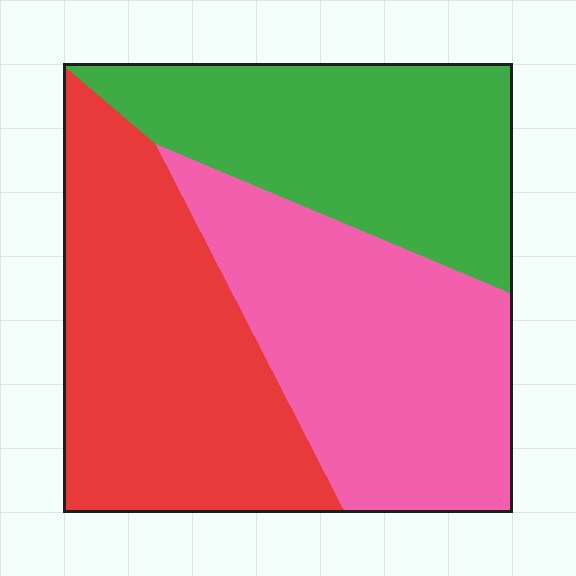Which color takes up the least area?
Green, at roughly 30%.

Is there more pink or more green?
Pink.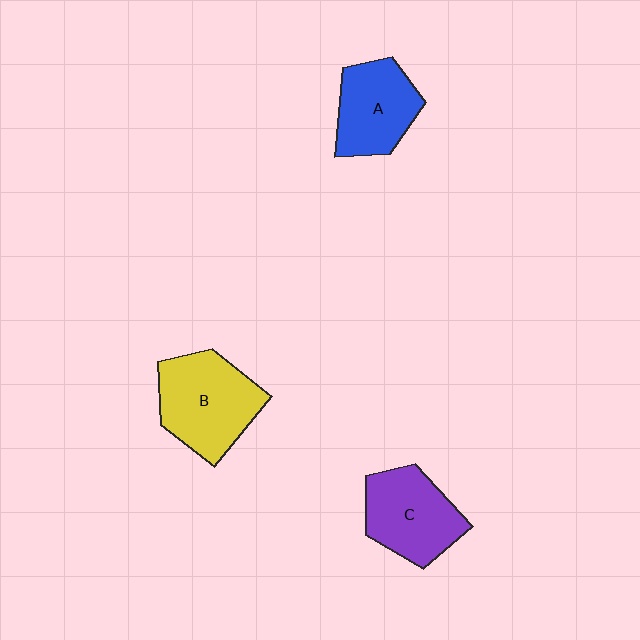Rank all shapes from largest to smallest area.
From largest to smallest: B (yellow), C (purple), A (blue).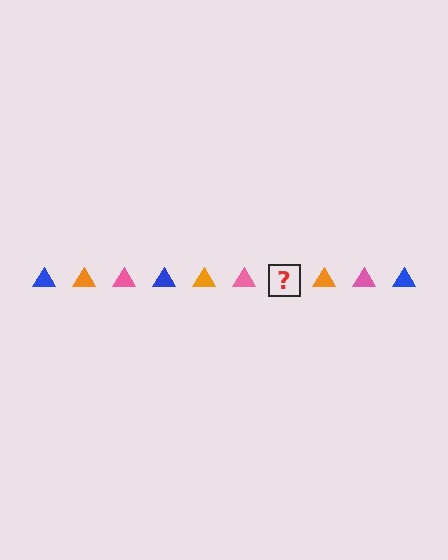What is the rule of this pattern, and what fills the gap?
The rule is that the pattern cycles through blue, orange, pink triangles. The gap should be filled with a blue triangle.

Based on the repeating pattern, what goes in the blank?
The blank should be a blue triangle.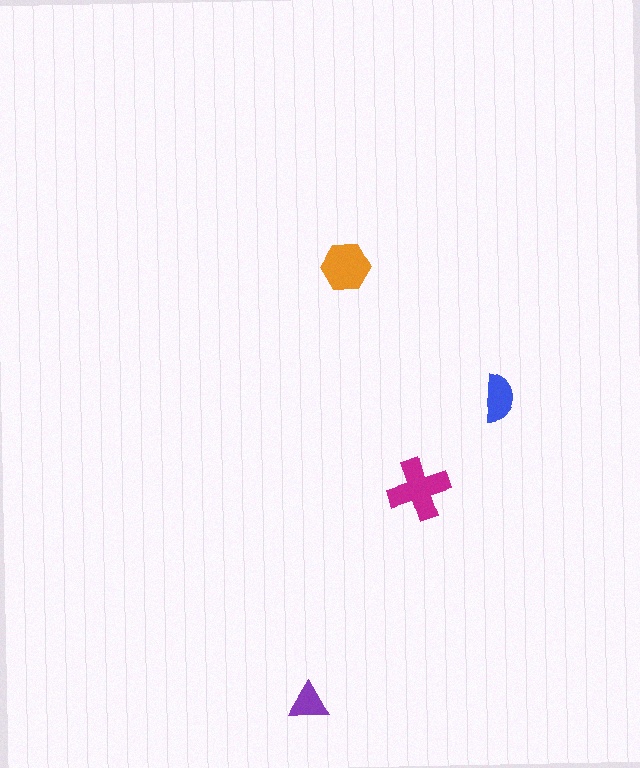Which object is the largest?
The magenta cross.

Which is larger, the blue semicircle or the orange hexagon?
The orange hexagon.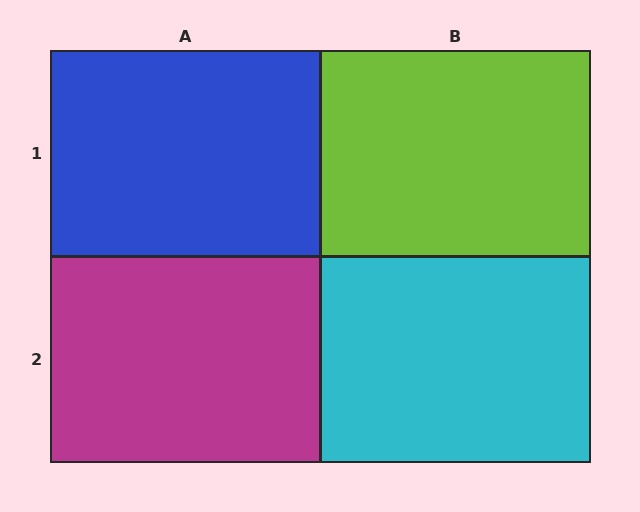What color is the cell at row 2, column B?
Cyan.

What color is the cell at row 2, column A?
Magenta.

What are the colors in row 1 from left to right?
Blue, lime.